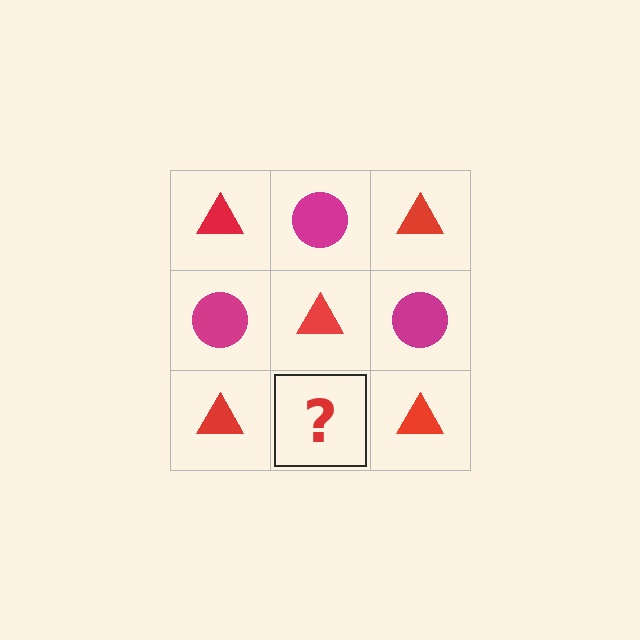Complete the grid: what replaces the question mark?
The question mark should be replaced with a magenta circle.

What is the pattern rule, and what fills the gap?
The rule is that it alternates red triangle and magenta circle in a checkerboard pattern. The gap should be filled with a magenta circle.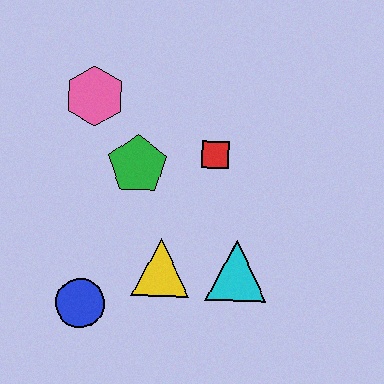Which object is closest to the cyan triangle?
The yellow triangle is closest to the cyan triangle.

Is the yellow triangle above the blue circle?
Yes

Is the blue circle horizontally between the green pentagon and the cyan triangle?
No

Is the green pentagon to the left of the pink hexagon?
No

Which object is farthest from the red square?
The blue circle is farthest from the red square.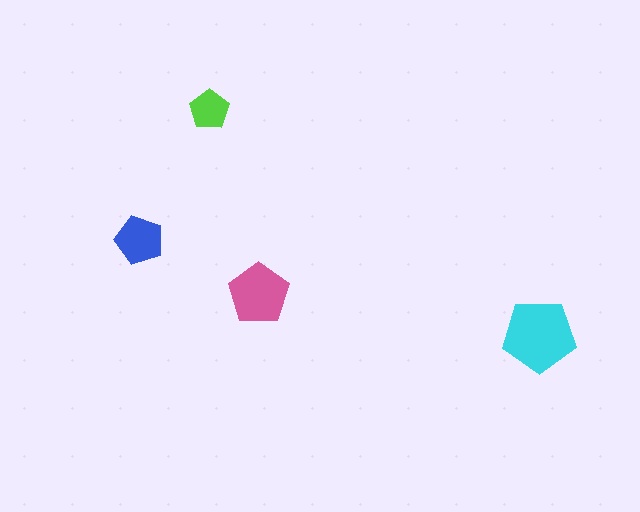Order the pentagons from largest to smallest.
the cyan one, the pink one, the blue one, the lime one.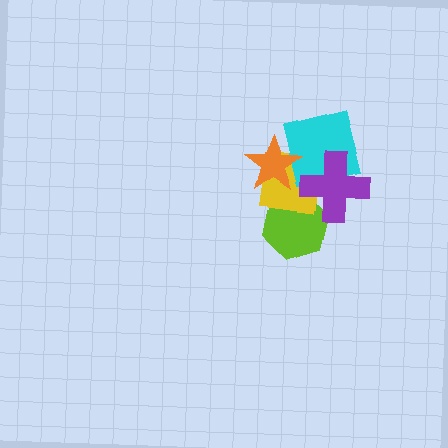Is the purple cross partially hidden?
No, no other shape covers it.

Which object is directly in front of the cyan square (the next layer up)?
The purple cross is directly in front of the cyan square.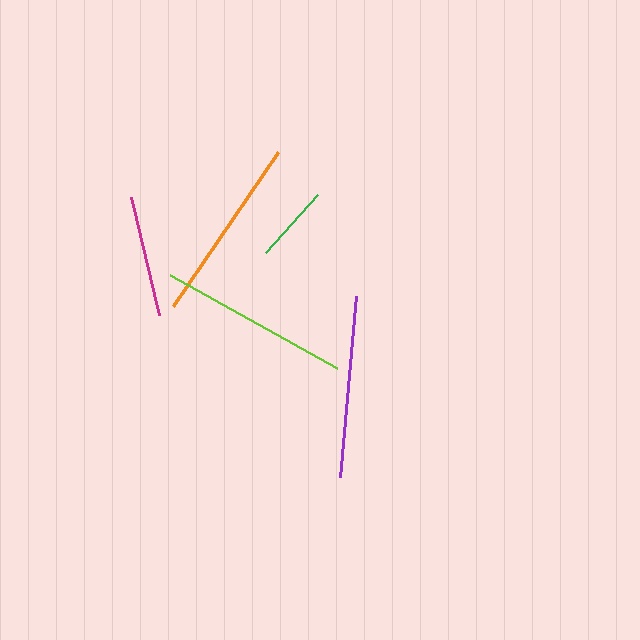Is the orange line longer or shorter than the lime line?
The lime line is longer than the orange line.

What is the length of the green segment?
The green segment is approximately 79 pixels long.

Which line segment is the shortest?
The green line is the shortest at approximately 79 pixels.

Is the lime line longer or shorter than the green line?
The lime line is longer than the green line.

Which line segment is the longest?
The lime line is the longest at approximately 191 pixels.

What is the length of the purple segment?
The purple segment is approximately 182 pixels long.